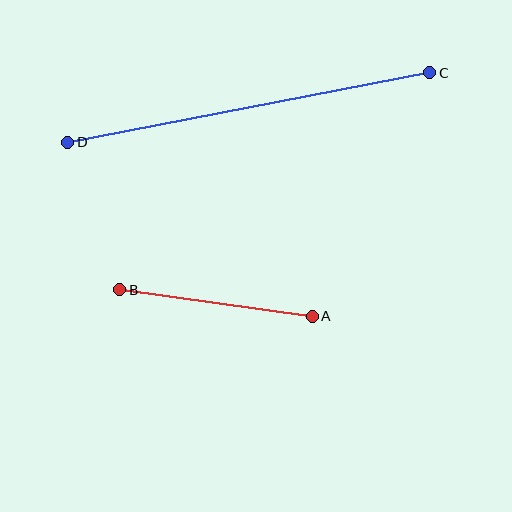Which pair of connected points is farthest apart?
Points C and D are farthest apart.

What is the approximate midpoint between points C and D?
The midpoint is at approximately (249, 107) pixels.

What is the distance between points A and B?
The distance is approximately 194 pixels.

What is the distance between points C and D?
The distance is approximately 369 pixels.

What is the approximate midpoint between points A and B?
The midpoint is at approximately (216, 303) pixels.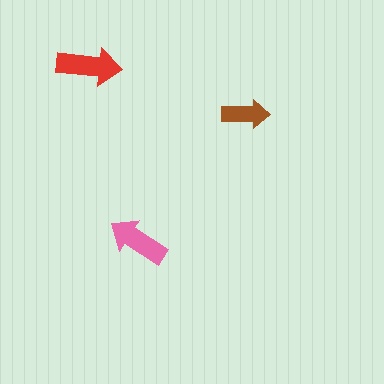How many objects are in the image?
There are 3 objects in the image.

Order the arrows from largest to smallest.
the red one, the pink one, the brown one.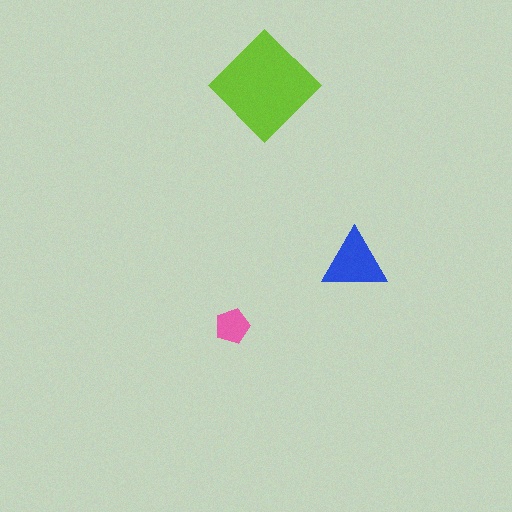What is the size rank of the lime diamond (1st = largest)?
1st.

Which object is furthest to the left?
The pink pentagon is leftmost.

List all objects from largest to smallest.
The lime diamond, the blue triangle, the pink pentagon.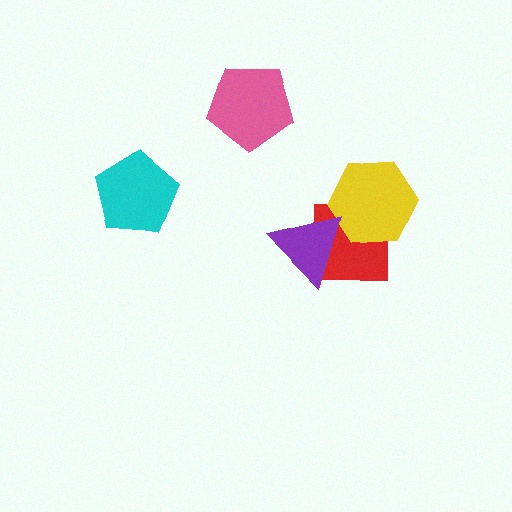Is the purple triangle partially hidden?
No, no other shape covers it.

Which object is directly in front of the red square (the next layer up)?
The yellow hexagon is directly in front of the red square.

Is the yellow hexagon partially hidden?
Yes, it is partially covered by another shape.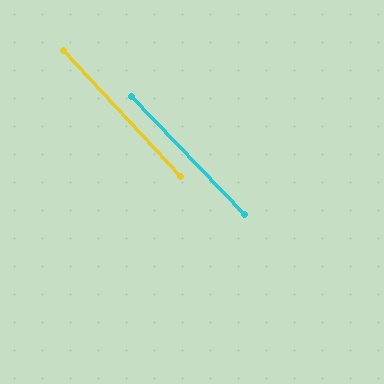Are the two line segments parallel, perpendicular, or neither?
Parallel — their directions differ by only 0.8°.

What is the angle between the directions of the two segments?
Approximately 1 degree.